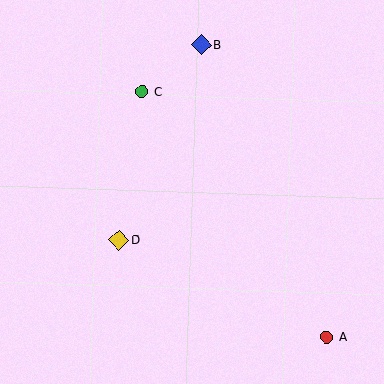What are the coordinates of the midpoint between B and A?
The midpoint between B and A is at (264, 191).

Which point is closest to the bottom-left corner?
Point D is closest to the bottom-left corner.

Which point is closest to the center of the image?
Point D at (119, 240) is closest to the center.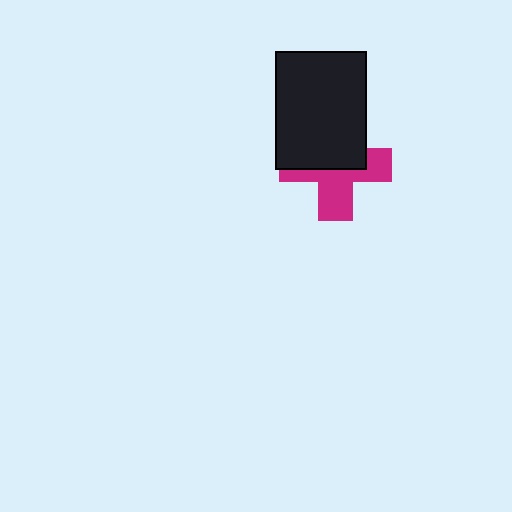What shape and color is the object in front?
The object in front is a black rectangle.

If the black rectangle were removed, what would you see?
You would see the complete magenta cross.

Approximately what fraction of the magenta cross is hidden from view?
Roughly 50% of the magenta cross is hidden behind the black rectangle.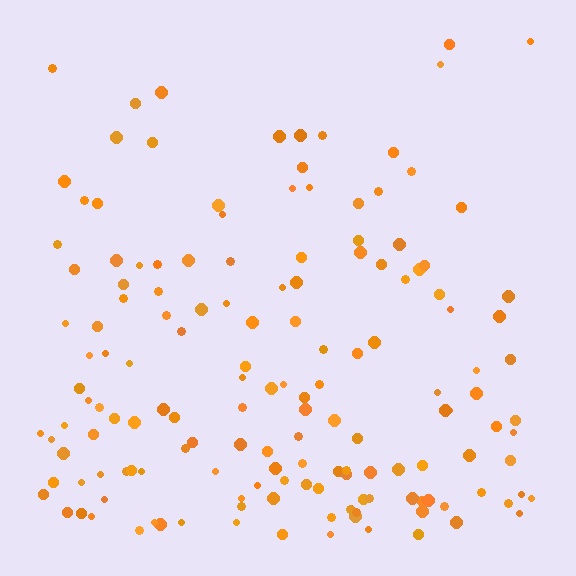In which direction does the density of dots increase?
From top to bottom, with the bottom side densest.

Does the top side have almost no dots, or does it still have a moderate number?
Still a moderate number, just noticeably fewer than the bottom.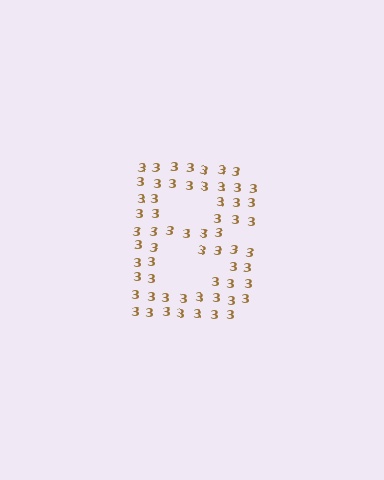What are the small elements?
The small elements are digit 3's.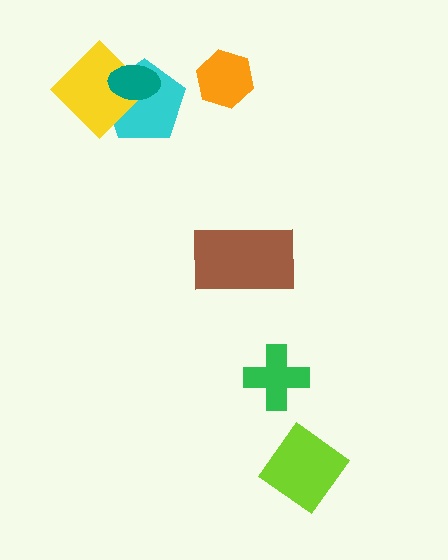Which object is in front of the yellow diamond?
The teal ellipse is in front of the yellow diamond.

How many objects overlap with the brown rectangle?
0 objects overlap with the brown rectangle.